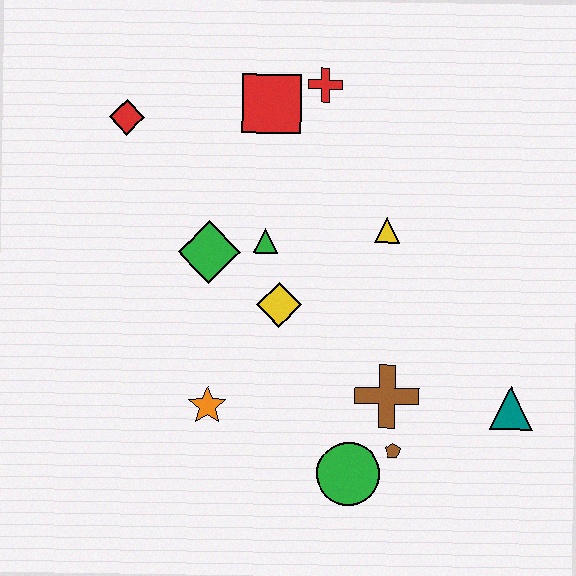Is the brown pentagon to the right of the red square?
Yes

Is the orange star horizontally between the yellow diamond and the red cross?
No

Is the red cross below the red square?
No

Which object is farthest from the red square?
The teal triangle is farthest from the red square.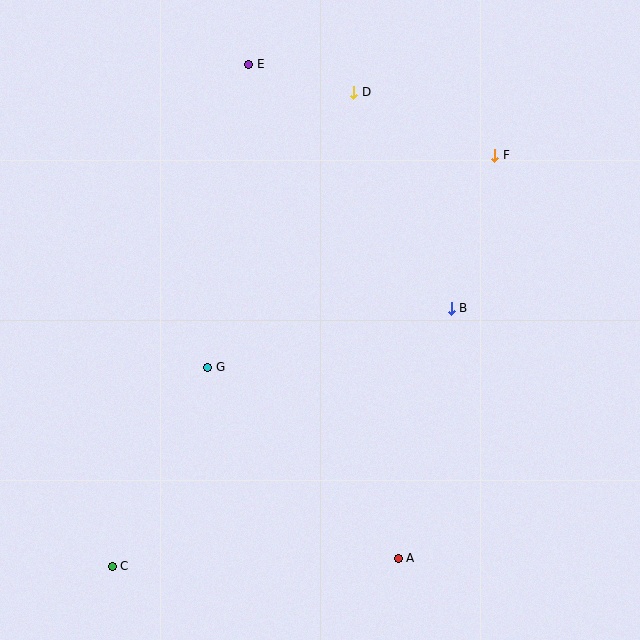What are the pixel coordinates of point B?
Point B is at (451, 308).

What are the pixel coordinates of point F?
Point F is at (495, 155).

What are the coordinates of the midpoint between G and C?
The midpoint between G and C is at (160, 467).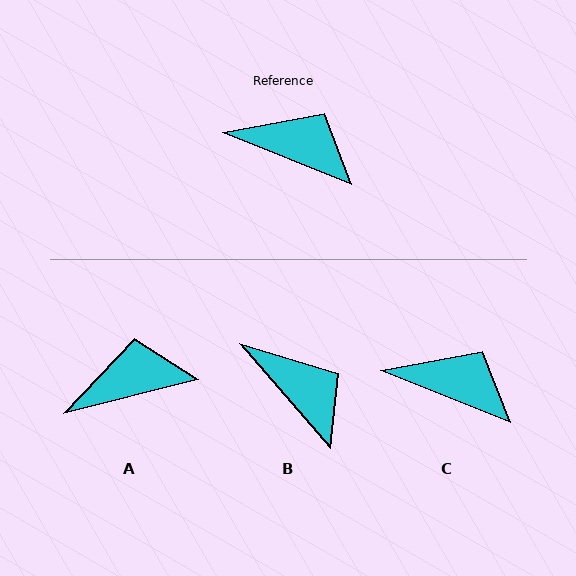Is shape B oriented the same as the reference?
No, it is off by about 27 degrees.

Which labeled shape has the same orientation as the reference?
C.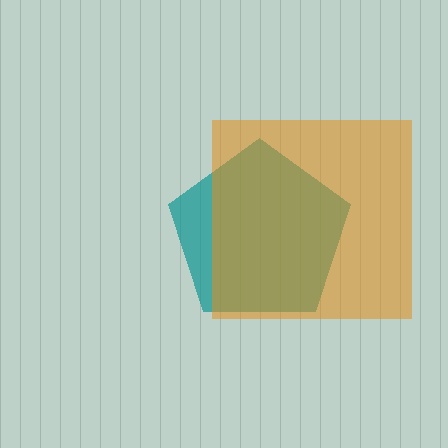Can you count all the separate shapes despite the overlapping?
Yes, there are 2 separate shapes.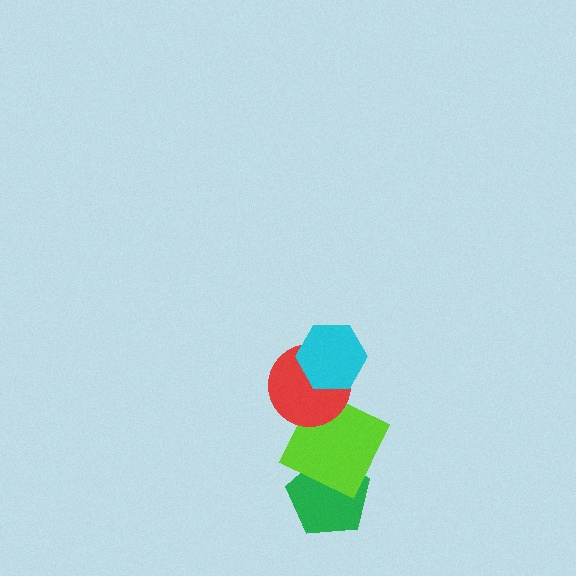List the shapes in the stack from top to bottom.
From top to bottom: the cyan hexagon, the red circle, the lime square, the green pentagon.